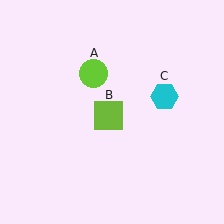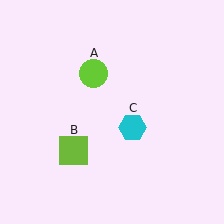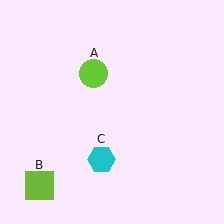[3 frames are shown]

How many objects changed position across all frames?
2 objects changed position: lime square (object B), cyan hexagon (object C).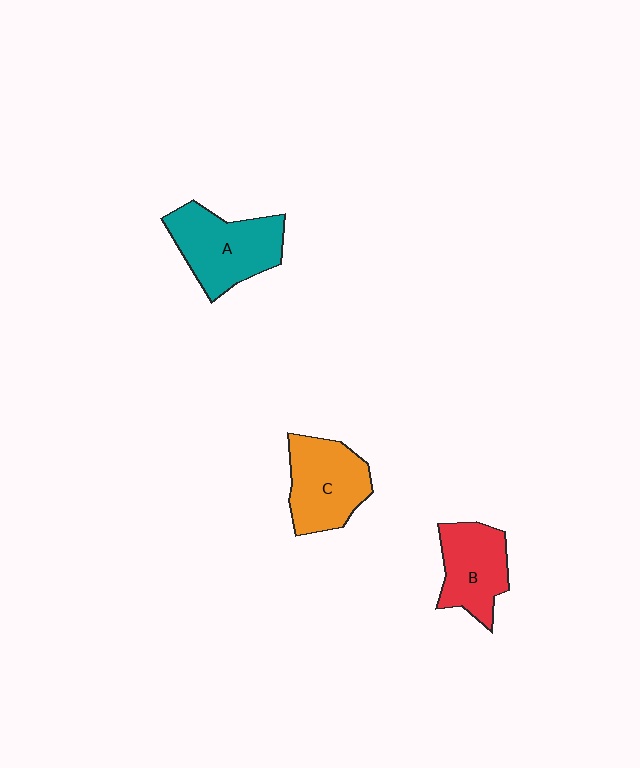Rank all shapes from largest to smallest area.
From largest to smallest: A (teal), C (orange), B (red).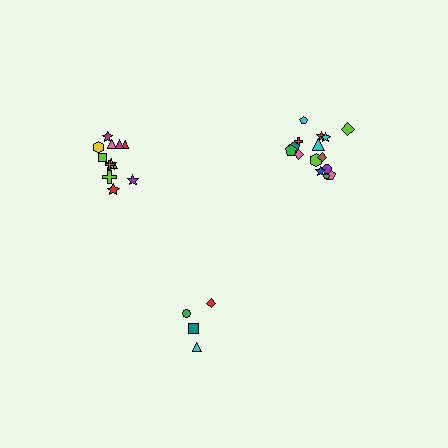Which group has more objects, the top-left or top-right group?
The top-right group.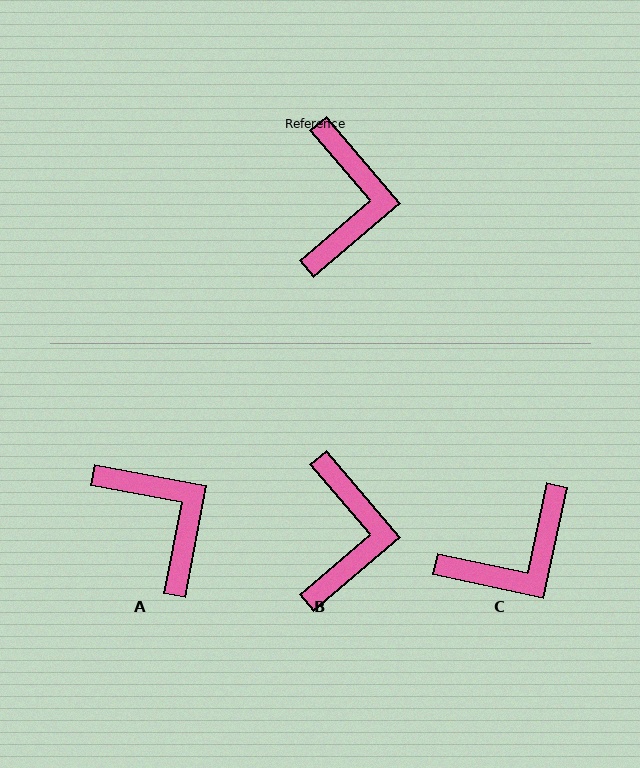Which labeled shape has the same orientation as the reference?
B.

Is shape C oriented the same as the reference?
No, it is off by about 53 degrees.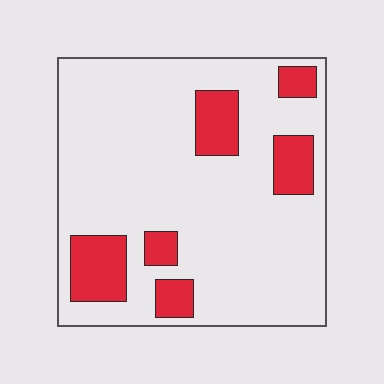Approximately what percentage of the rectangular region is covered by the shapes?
Approximately 20%.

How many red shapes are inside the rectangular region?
6.